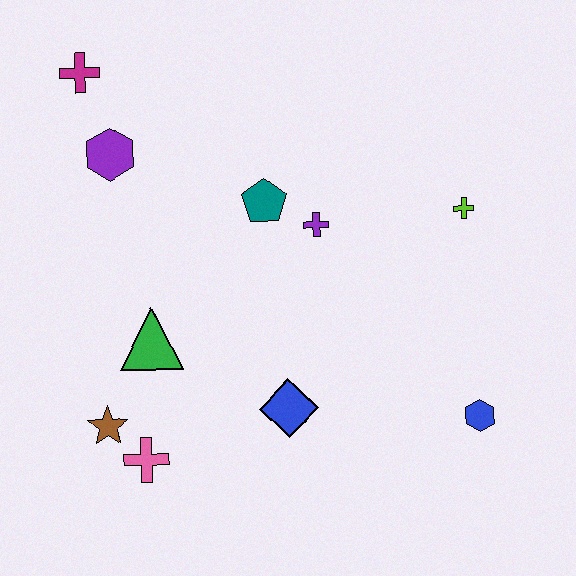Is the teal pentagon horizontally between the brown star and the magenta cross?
No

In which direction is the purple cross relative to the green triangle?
The purple cross is to the right of the green triangle.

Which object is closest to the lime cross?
The purple cross is closest to the lime cross.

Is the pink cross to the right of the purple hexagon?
Yes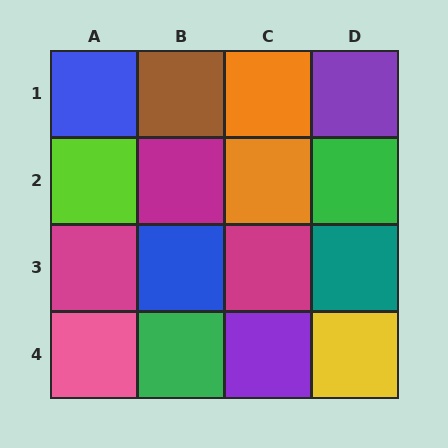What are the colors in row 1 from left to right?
Blue, brown, orange, purple.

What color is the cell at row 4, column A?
Pink.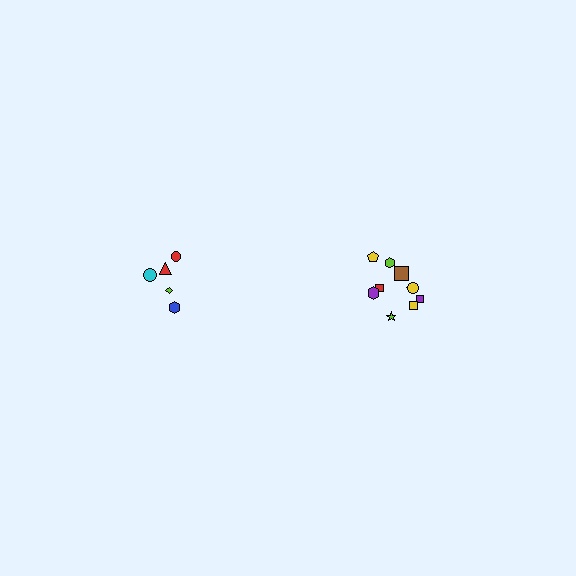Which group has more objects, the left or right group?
The right group.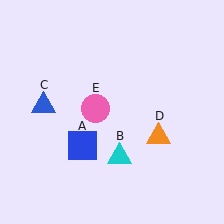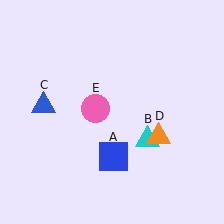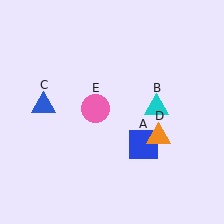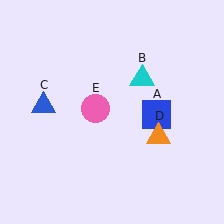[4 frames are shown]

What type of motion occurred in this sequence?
The blue square (object A), cyan triangle (object B) rotated counterclockwise around the center of the scene.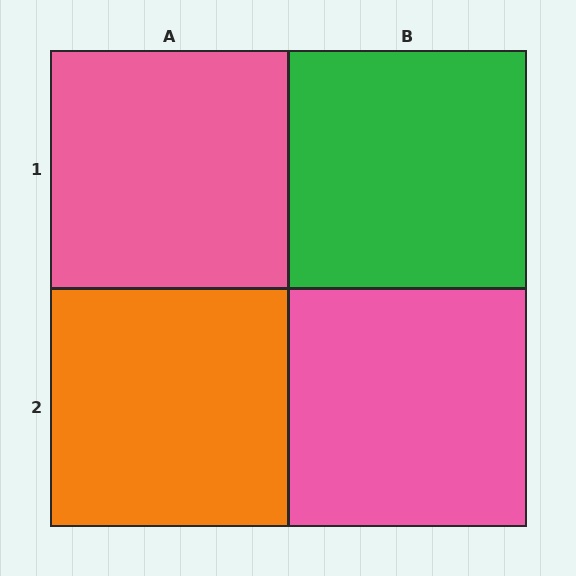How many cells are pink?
2 cells are pink.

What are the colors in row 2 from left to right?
Orange, pink.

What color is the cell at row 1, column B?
Green.